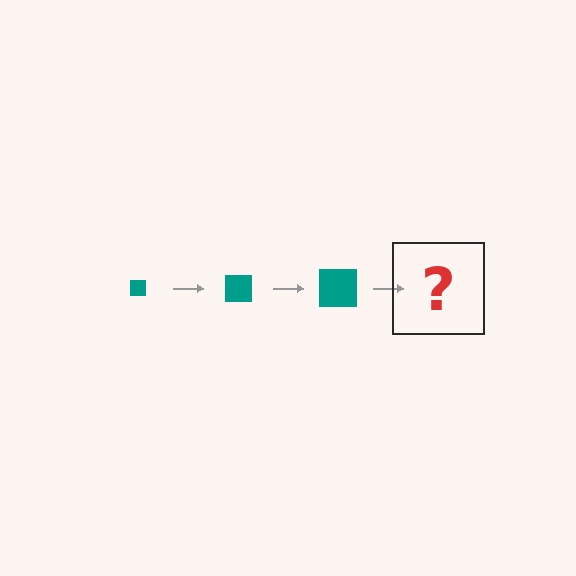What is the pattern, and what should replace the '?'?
The pattern is that the square gets progressively larger each step. The '?' should be a teal square, larger than the previous one.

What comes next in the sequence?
The next element should be a teal square, larger than the previous one.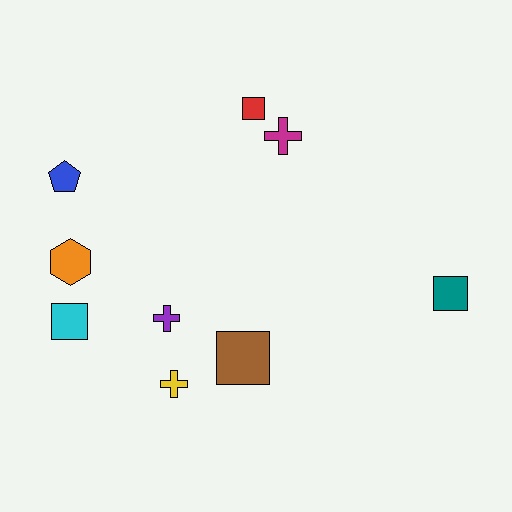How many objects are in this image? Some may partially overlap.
There are 9 objects.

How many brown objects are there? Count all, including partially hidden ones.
There is 1 brown object.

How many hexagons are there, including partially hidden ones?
There is 1 hexagon.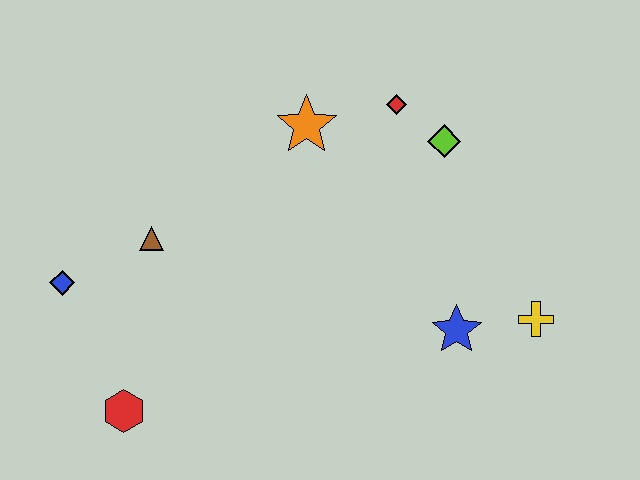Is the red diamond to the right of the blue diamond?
Yes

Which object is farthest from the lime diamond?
The red hexagon is farthest from the lime diamond.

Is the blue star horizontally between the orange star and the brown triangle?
No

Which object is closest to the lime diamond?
The red diamond is closest to the lime diamond.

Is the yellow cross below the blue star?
No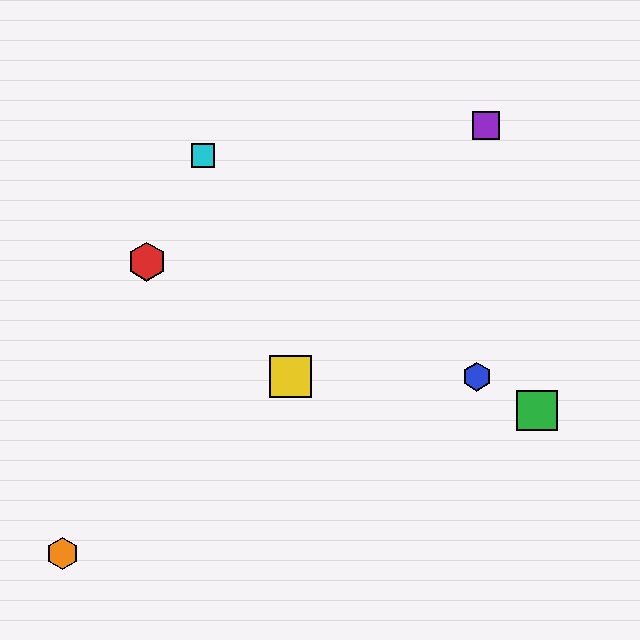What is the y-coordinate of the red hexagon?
The red hexagon is at y≈262.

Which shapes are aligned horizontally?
The blue hexagon, the yellow square are aligned horizontally.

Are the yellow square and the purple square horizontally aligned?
No, the yellow square is at y≈377 and the purple square is at y≈126.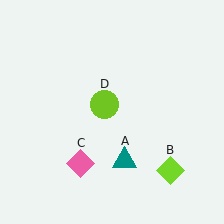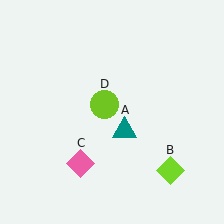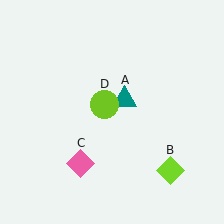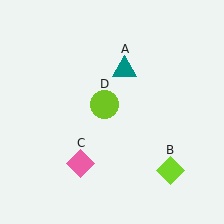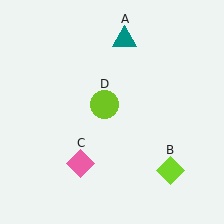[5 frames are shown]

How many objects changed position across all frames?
1 object changed position: teal triangle (object A).